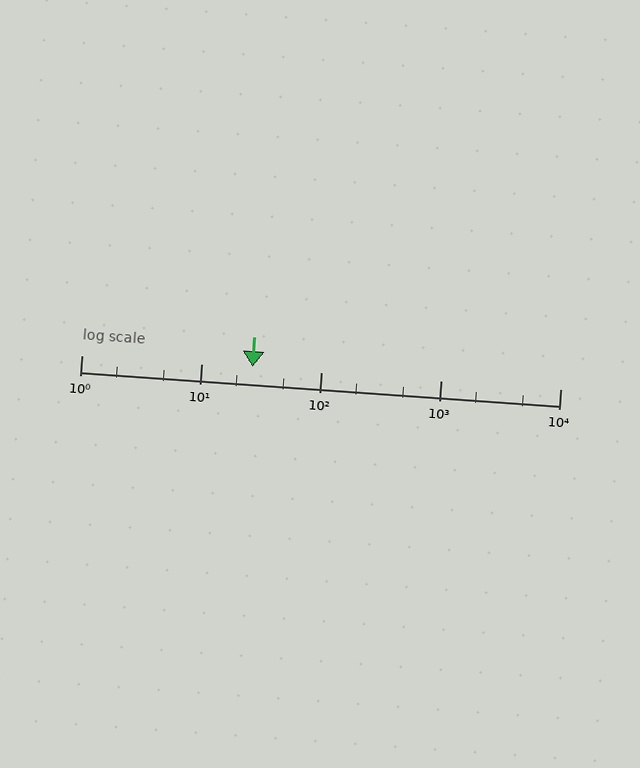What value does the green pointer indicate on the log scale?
The pointer indicates approximately 27.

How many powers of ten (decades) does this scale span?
The scale spans 4 decades, from 1 to 10000.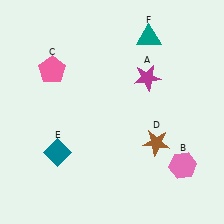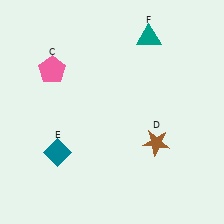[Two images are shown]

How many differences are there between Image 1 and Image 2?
There are 2 differences between the two images.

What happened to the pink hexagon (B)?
The pink hexagon (B) was removed in Image 2. It was in the bottom-right area of Image 1.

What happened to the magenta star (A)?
The magenta star (A) was removed in Image 2. It was in the top-right area of Image 1.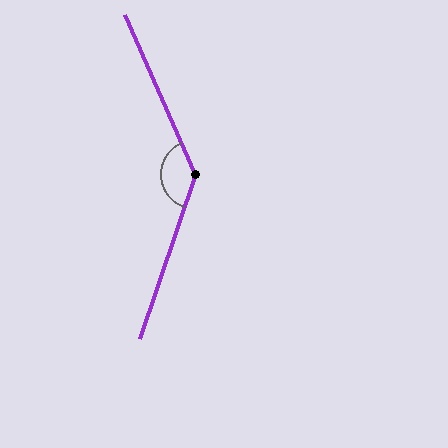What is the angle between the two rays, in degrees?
Approximately 137 degrees.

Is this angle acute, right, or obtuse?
It is obtuse.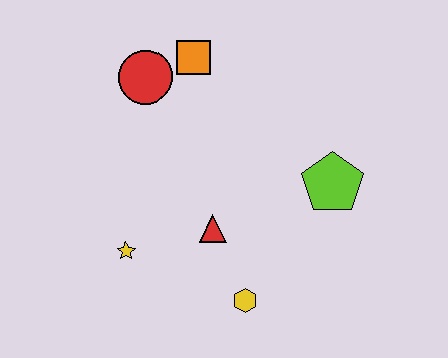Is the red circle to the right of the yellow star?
Yes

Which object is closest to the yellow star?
The red triangle is closest to the yellow star.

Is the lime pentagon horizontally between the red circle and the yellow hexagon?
No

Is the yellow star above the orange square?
No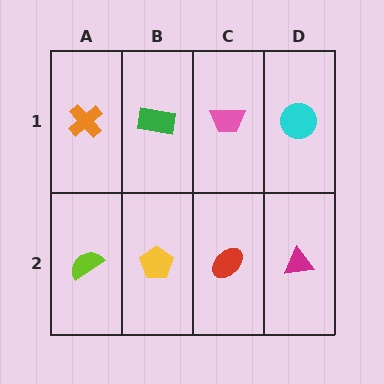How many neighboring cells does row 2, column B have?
3.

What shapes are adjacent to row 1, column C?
A red ellipse (row 2, column C), a green rectangle (row 1, column B), a cyan circle (row 1, column D).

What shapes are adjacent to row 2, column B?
A green rectangle (row 1, column B), a lime semicircle (row 2, column A), a red ellipse (row 2, column C).